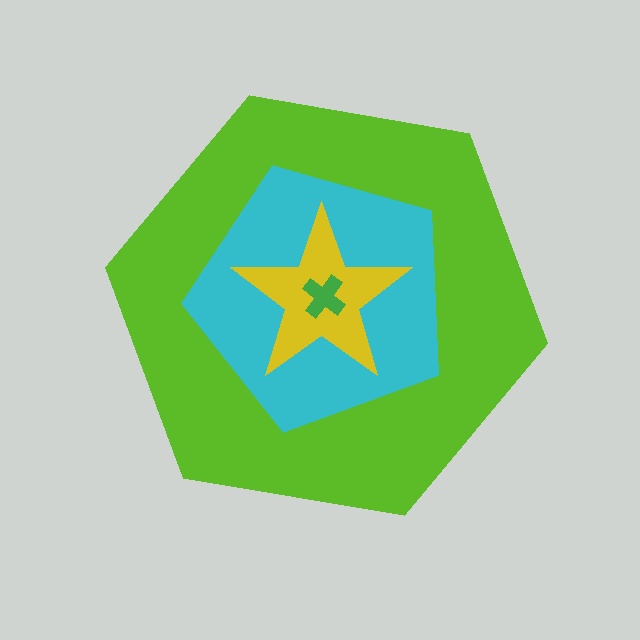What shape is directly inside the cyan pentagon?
The yellow star.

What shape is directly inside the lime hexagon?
The cyan pentagon.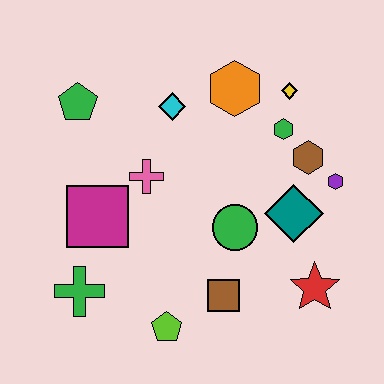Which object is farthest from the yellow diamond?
The green cross is farthest from the yellow diamond.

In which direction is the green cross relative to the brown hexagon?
The green cross is to the left of the brown hexagon.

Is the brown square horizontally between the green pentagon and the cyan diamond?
No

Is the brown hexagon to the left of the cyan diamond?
No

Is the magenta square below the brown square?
No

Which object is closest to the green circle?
The teal diamond is closest to the green circle.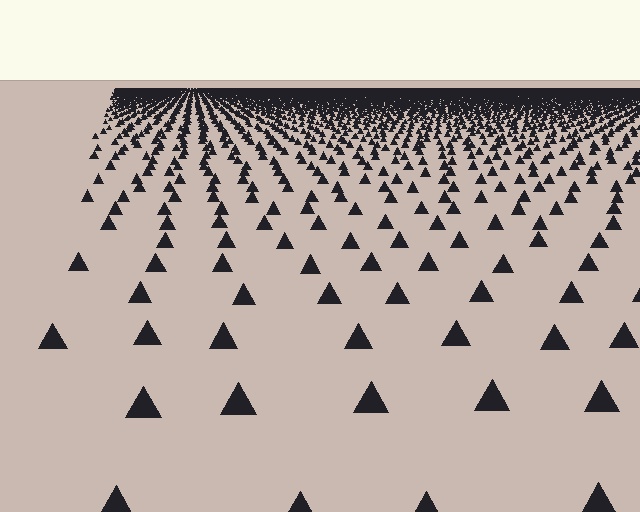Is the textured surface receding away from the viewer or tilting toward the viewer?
The surface is receding away from the viewer. Texture elements get smaller and denser toward the top.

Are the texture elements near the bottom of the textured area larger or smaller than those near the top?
Larger. Near the bottom, elements are closer to the viewer and appear at a bigger on-screen size.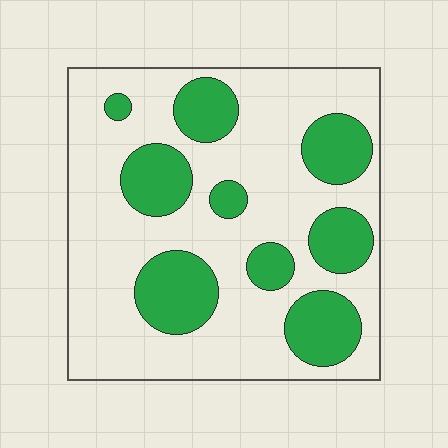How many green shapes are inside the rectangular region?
9.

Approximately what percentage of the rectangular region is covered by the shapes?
Approximately 30%.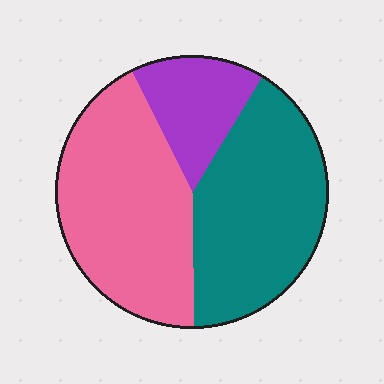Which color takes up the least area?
Purple, at roughly 15%.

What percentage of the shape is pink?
Pink takes up about two fifths (2/5) of the shape.